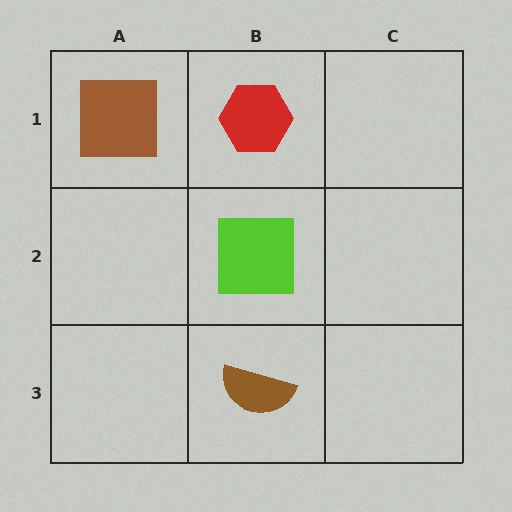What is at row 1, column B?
A red hexagon.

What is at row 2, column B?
A lime square.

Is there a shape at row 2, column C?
No, that cell is empty.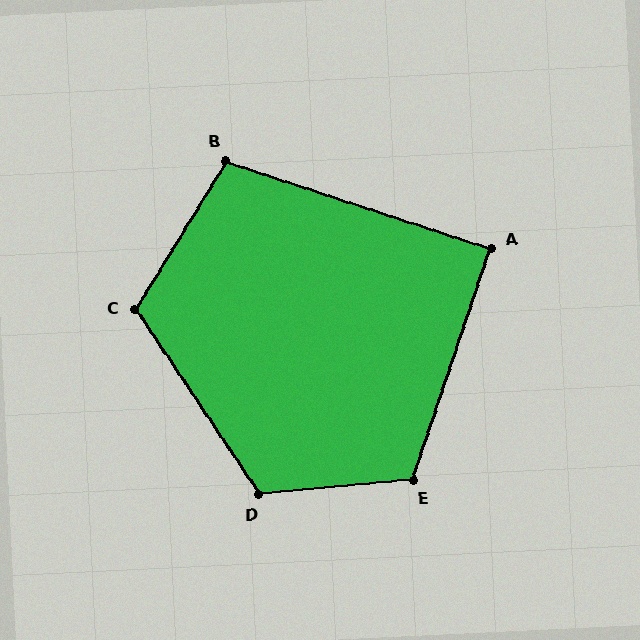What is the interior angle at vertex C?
Approximately 115 degrees (obtuse).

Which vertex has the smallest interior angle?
A, at approximately 90 degrees.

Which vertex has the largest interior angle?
D, at approximately 118 degrees.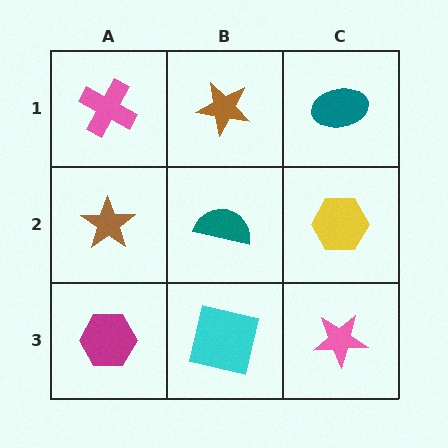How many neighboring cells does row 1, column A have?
2.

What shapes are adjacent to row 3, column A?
A brown star (row 2, column A), a cyan square (row 3, column B).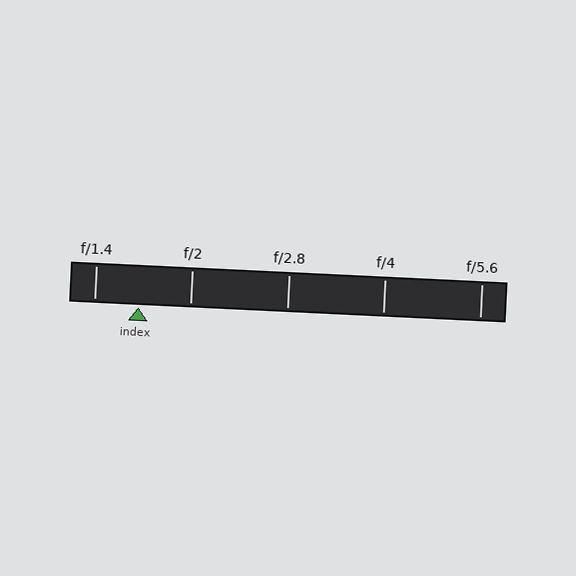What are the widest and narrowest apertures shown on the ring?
The widest aperture shown is f/1.4 and the narrowest is f/5.6.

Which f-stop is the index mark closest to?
The index mark is closest to f/1.4.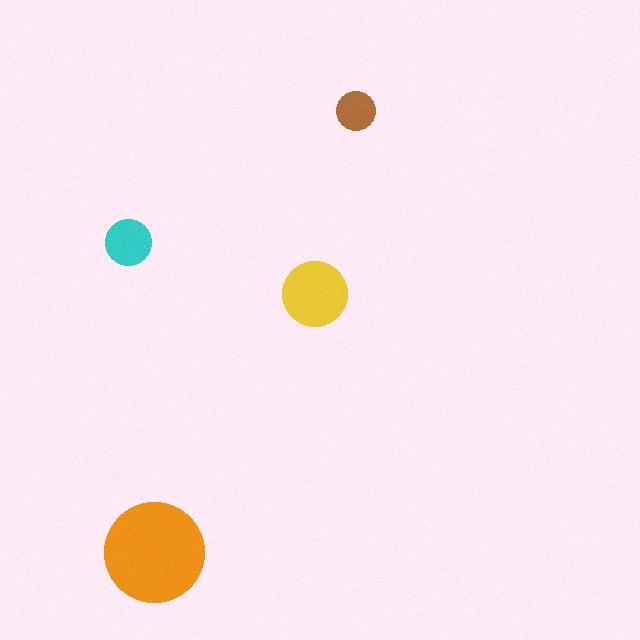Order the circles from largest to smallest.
the orange one, the yellow one, the cyan one, the brown one.